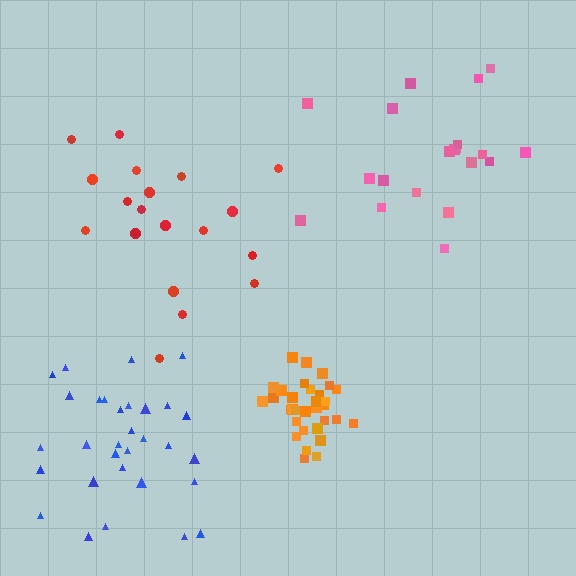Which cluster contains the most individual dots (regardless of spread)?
Orange (33).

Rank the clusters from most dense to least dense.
orange, blue, pink, red.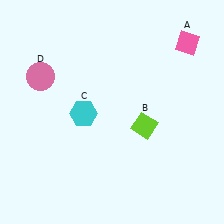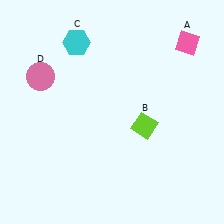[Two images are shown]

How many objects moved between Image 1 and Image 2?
1 object moved between the two images.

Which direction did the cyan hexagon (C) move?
The cyan hexagon (C) moved up.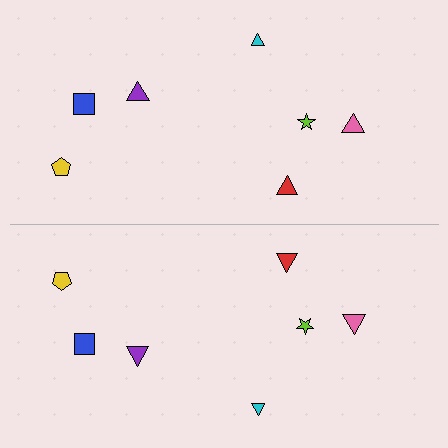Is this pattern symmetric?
Yes, this pattern has bilateral (reflection) symmetry.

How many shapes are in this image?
There are 14 shapes in this image.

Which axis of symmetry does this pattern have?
The pattern has a horizontal axis of symmetry running through the center of the image.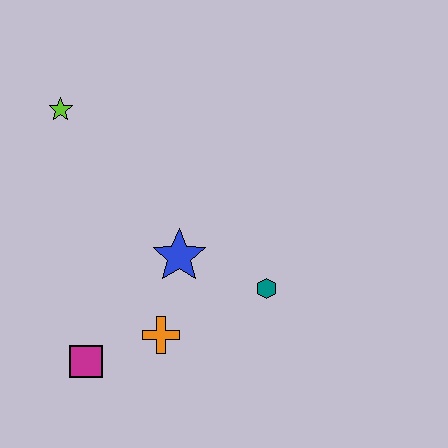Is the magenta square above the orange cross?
No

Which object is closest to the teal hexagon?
The blue star is closest to the teal hexagon.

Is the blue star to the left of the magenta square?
No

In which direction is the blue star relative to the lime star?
The blue star is below the lime star.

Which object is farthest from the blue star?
The lime star is farthest from the blue star.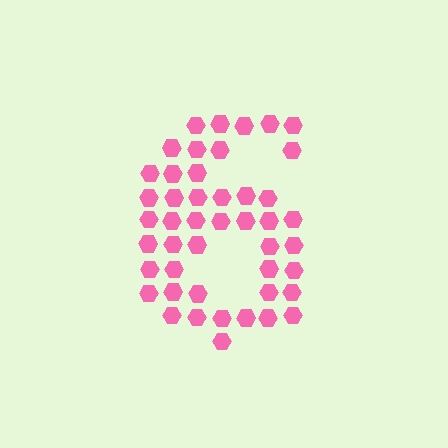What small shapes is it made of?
It is made of small hexagons.